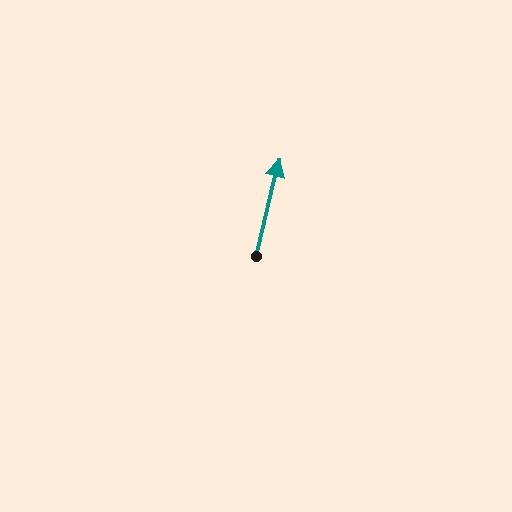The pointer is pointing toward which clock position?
Roughly 12 o'clock.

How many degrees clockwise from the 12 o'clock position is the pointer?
Approximately 13 degrees.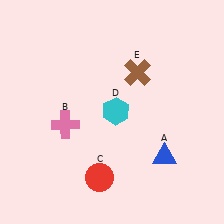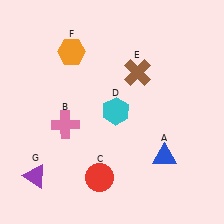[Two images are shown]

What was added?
An orange hexagon (F), a purple triangle (G) were added in Image 2.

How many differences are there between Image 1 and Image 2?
There are 2 differences between the two images.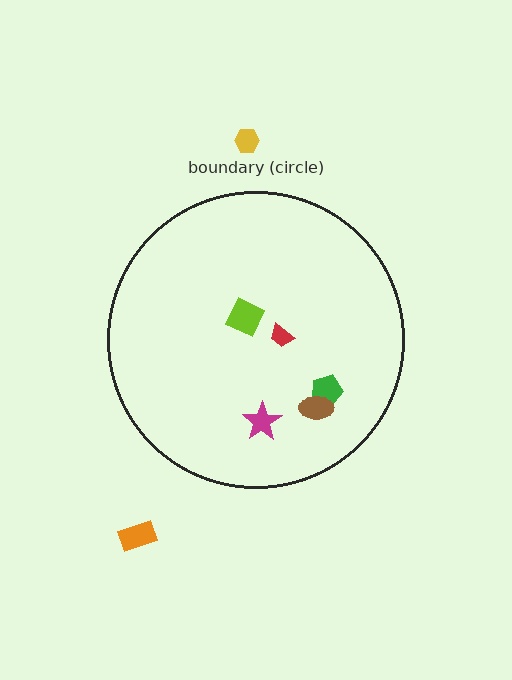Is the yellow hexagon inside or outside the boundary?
Outside.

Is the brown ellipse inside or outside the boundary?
Inside.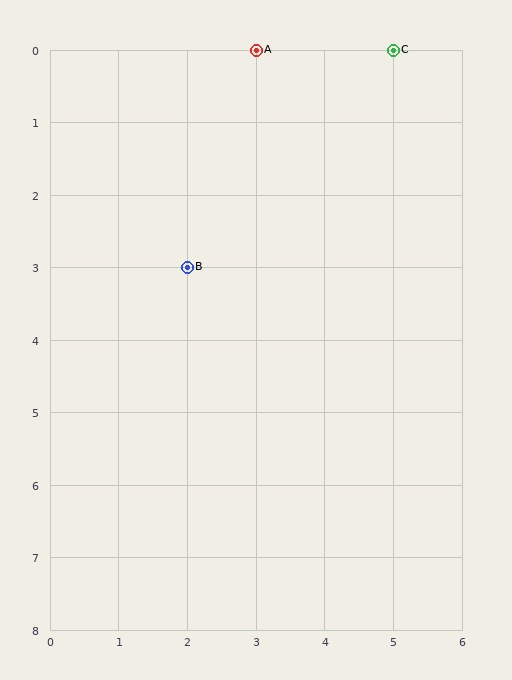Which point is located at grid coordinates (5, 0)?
Point C is at (5, 0).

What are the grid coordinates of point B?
Point B is at grid coordinates (2, 3).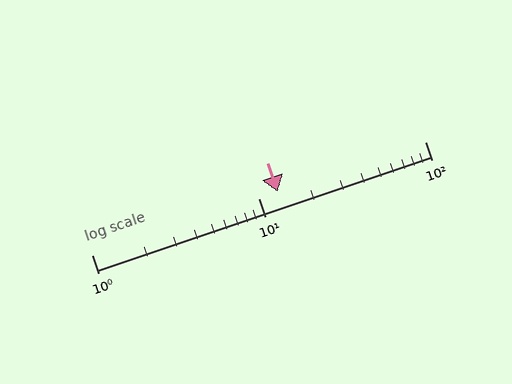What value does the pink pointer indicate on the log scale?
The pointer indicates approximately 13.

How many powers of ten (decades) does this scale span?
The scale spans 2 decades, from 1 to 100.